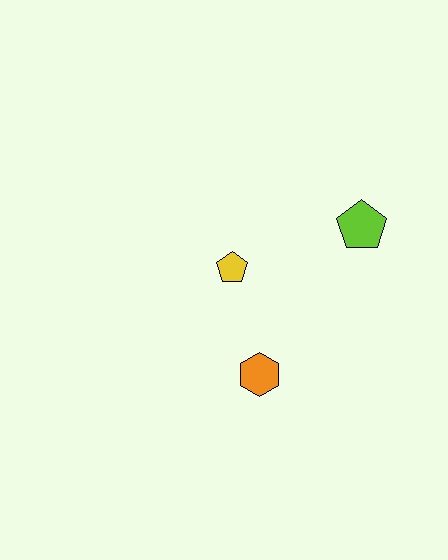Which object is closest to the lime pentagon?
The yellow pentagon is closest to the lime pentagon.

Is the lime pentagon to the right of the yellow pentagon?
Yes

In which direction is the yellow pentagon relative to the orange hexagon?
The yellow pentagon is above the orange hexagon.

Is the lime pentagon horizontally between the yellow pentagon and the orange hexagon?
No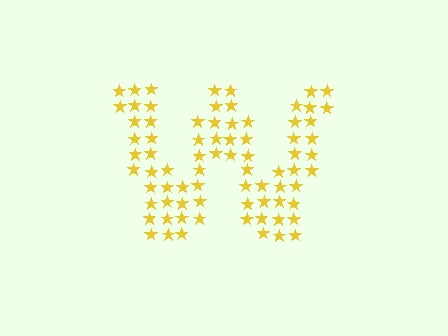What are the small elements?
The small elements are stars.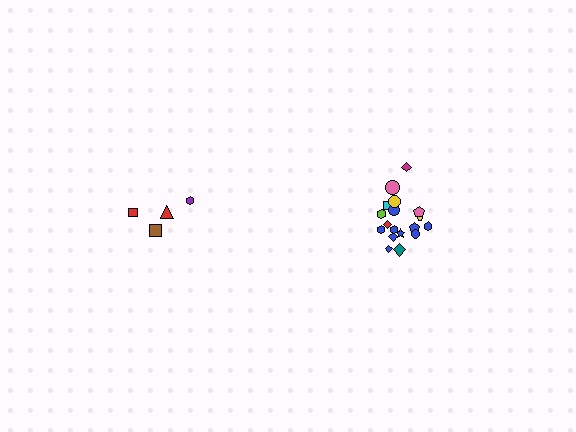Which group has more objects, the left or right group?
The right group.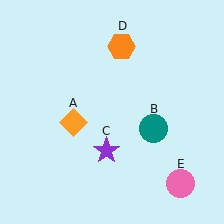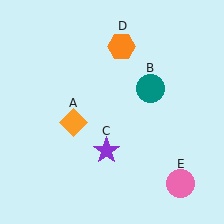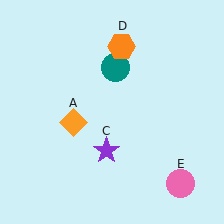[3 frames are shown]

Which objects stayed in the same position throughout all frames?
Orange diamond (object A) and purple star (object C) and orange hexagon (object D) and pink circle (object E) remained stationary.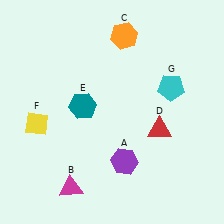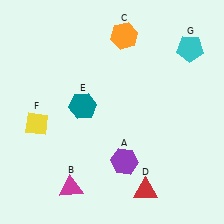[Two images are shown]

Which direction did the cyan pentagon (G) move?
The cyan pentagon (G) moved up.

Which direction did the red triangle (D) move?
The red triangle (D) moved down.